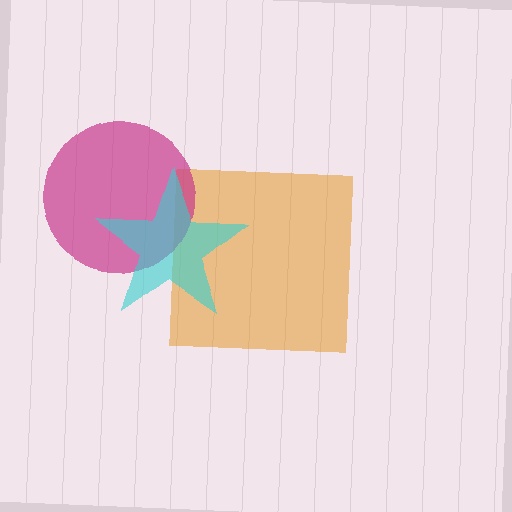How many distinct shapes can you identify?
There are 3 distinct shapes: an orange square, a magenta circle, a cyan star.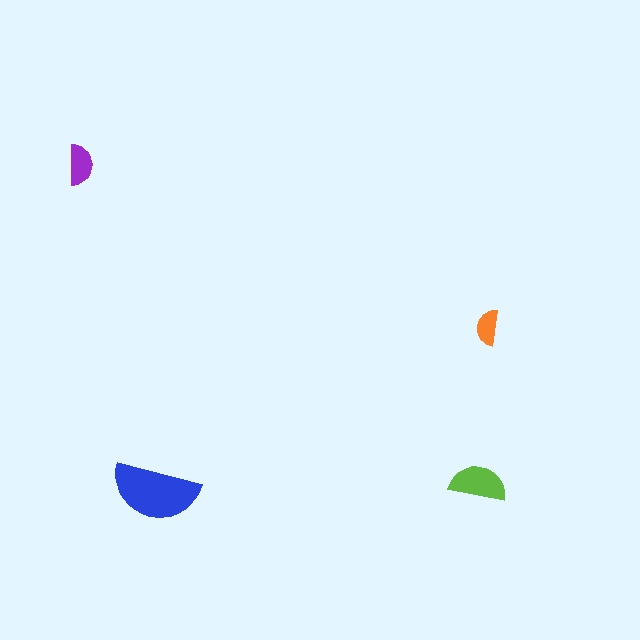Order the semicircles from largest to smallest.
the blue one, the lime one, the purple one, the orange one.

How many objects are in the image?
There are 4 objects in the image.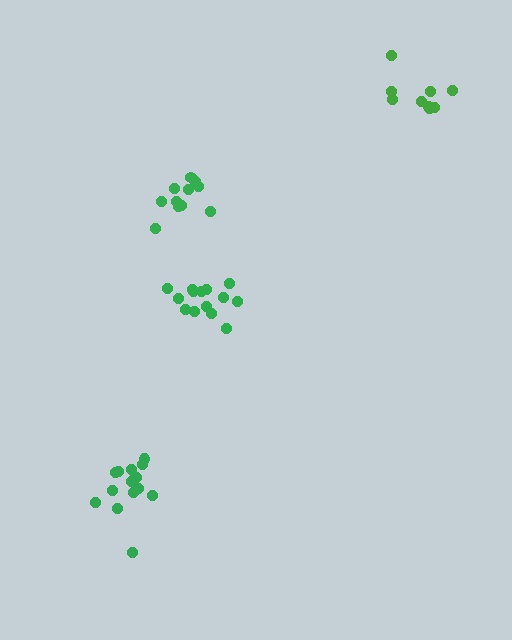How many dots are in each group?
Group 1: 11 dots, Group 2: 14 dots, Group 3: 15 dots, Group 4: 9 dots (49 total).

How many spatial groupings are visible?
There are 4 spatial groupings.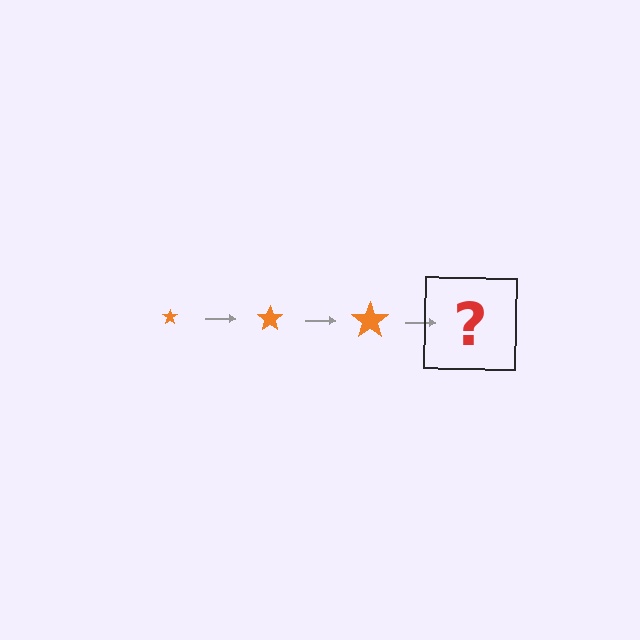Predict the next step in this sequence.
The next step is an orange star, larger than the previous one.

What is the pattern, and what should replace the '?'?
The pattern is that the star gets progressively larger each step. The '?' should be an orange star, larger than the previous one.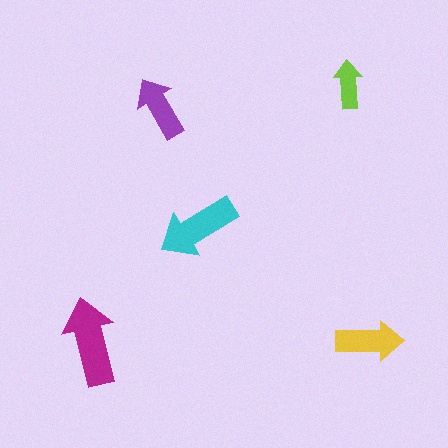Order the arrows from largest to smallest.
the magenta one, the cyan one, the yellow one, the purple one, the lime one.